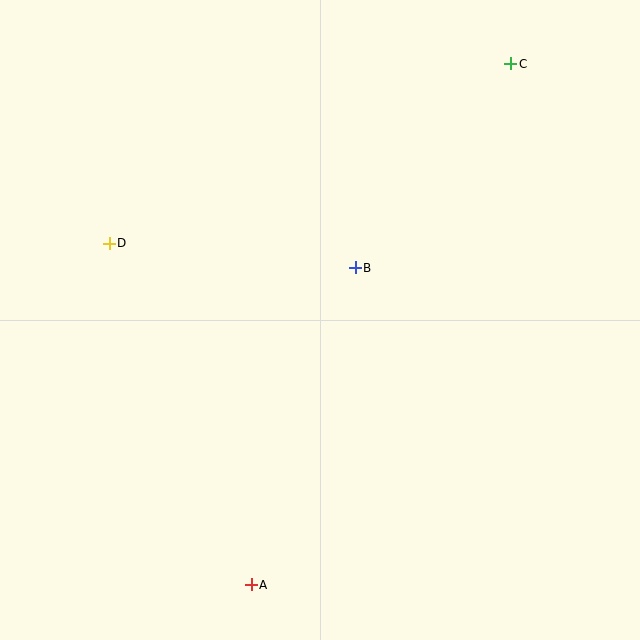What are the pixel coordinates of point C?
Point C is at (511, 64).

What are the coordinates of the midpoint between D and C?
The midpoint between D and C is at (310, 153).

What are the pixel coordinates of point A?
Point A is at (251, 585).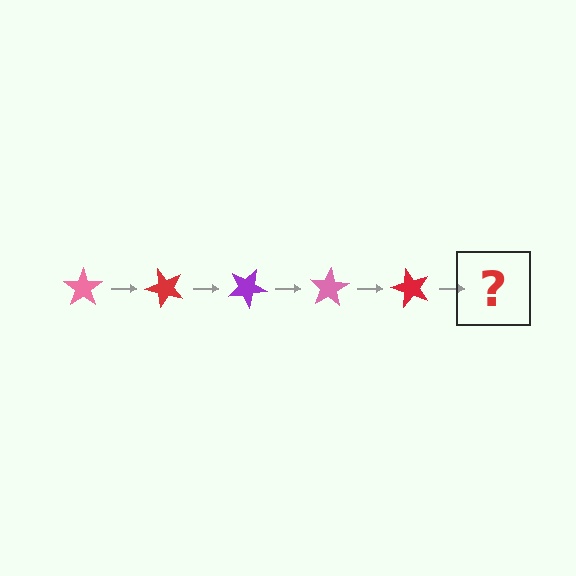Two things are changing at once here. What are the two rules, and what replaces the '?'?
The two rules are that it rotates 50 degrees each step and the color cycles through pink, red, and purple. The '?' should be a purple star, rotated 250 degrees from the start.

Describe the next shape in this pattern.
It should be a purple star, rotated 250 degrees from the start.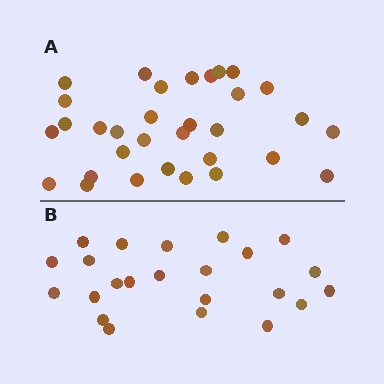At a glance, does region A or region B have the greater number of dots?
Region A (the top region) has more dots.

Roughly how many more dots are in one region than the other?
Region A has roughly 8 or so more dots than region B.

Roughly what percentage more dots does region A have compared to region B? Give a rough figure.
About 40% more.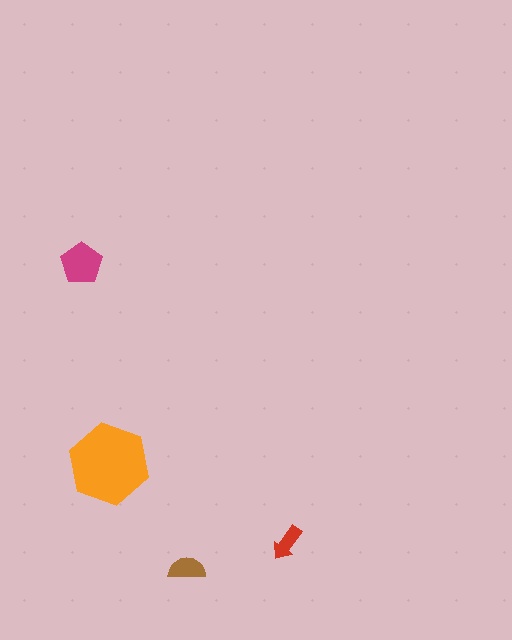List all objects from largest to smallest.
The orange hexagon, the magenta pentagon, the brown semicircle, the red arrow.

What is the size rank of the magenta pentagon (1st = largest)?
2nd.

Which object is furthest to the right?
The red arrow is rightmost.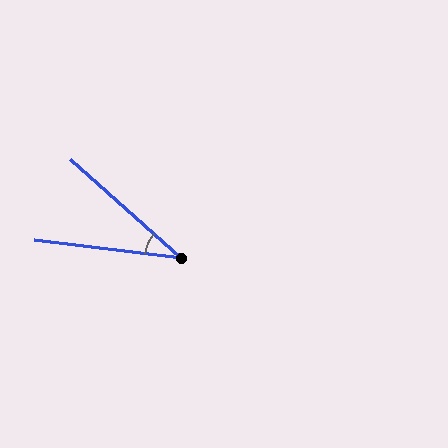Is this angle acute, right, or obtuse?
It is acute.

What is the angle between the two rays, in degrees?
Approximately 35 degrees.